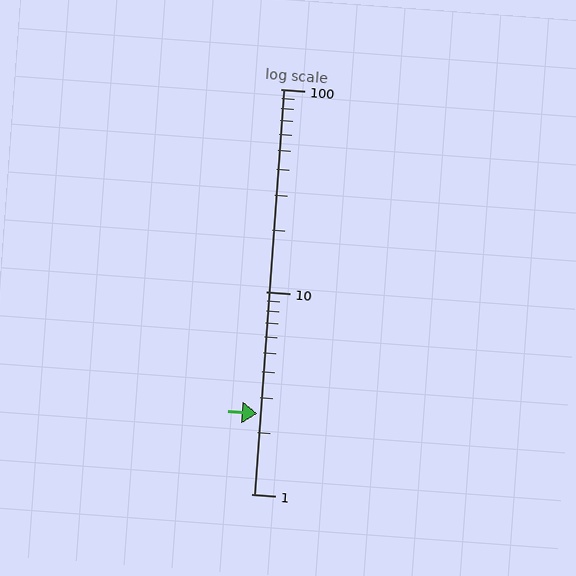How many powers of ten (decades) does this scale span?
The scale spans 2 decades, from 1 to 100.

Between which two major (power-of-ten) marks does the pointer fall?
The pointer is between 1 and 10.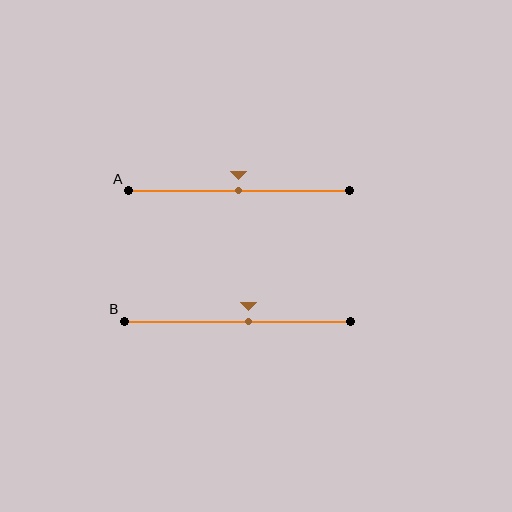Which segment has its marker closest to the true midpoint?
Segment A has its marker closest to the true midpoint.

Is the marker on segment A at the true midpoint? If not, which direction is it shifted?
Yes, the marker on segment A is at the true midpoint.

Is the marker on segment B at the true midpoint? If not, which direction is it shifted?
No, the marker on segment B is shifted to the right by about 5% of the segment length.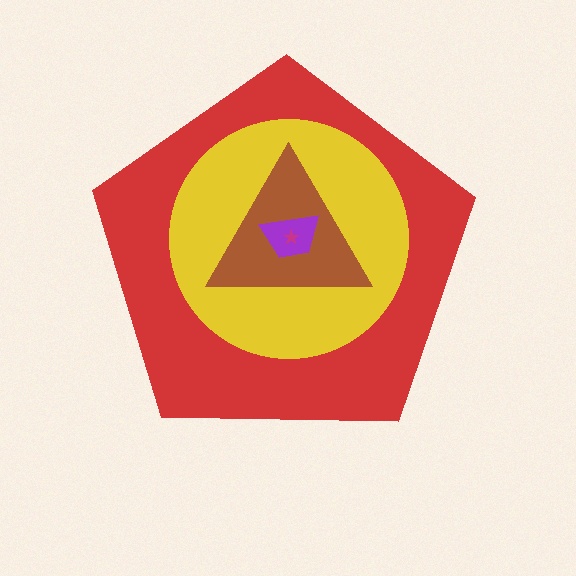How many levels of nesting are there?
5.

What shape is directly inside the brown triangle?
The purple trapezoid.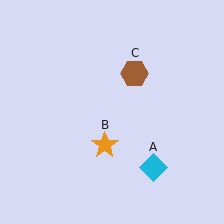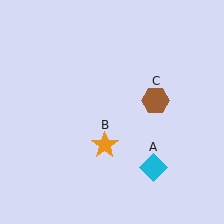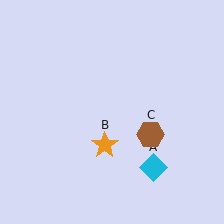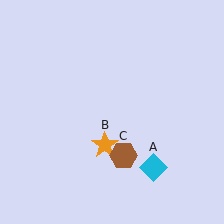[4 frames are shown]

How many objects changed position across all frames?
1 object changed position: brown hexagon (object C).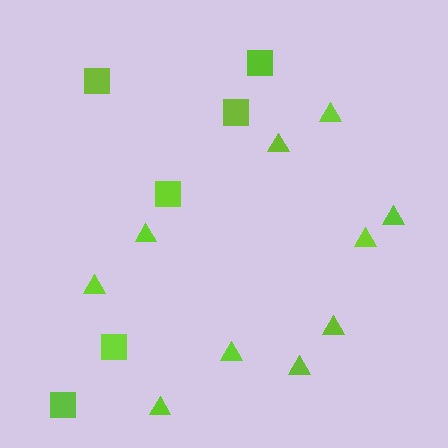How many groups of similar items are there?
There are 2 groups: one group of squares (6) and one group of triangles (10).